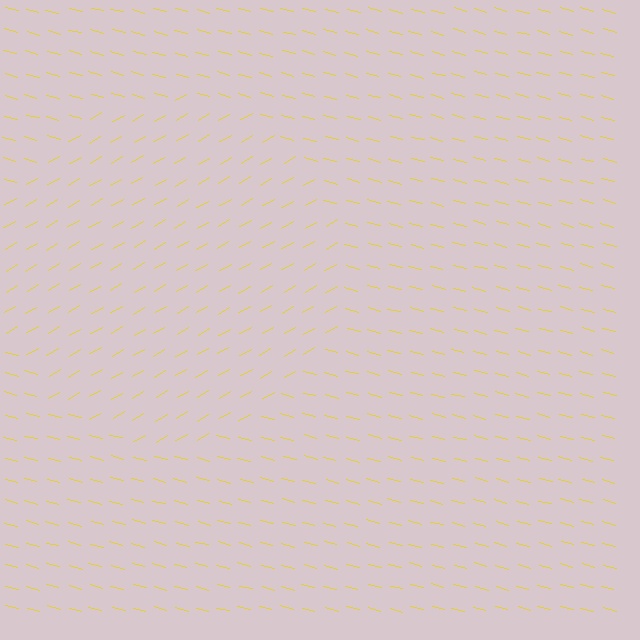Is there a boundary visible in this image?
Yes, there is a texture boundary formed by a change in line orientation.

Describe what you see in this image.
The image is filled with small yellow line segments. A circle region in the image has lines oriented differently from the surrounding lines, creating a visible texture boundary.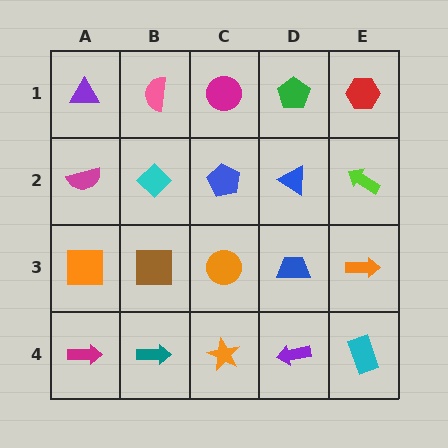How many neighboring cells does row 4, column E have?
2.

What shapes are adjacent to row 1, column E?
A lime arrow (row 2, column E), a green pentagon (row 1, column D).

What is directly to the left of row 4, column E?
A purple arrow.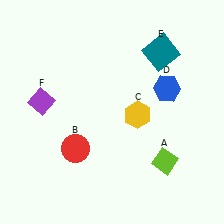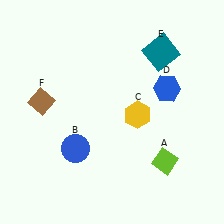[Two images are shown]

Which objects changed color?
B changed from red to blue. F changed from purple to brown.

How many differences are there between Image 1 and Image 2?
There are 2 differences between the two images.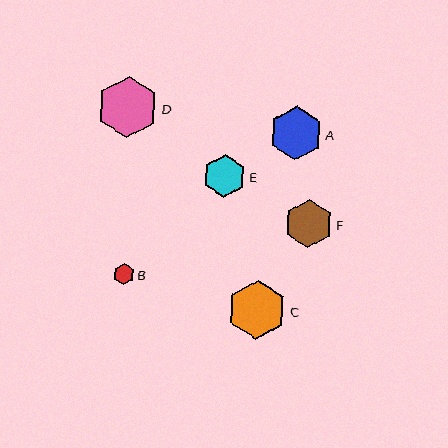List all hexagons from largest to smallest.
From largest to smallest: D, C, A, F, E, B.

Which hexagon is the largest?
Hexagon D is the largest with a size of approximately 61 pixels.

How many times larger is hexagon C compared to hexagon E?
Hexagon C is approximately 1.4 times the size of hexagon E.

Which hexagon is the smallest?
Hexagon B is the smallest with a size of approximately 21 pixels.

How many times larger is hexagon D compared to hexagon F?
Hexagon D is approximately 1.3 times the size of hexagon F.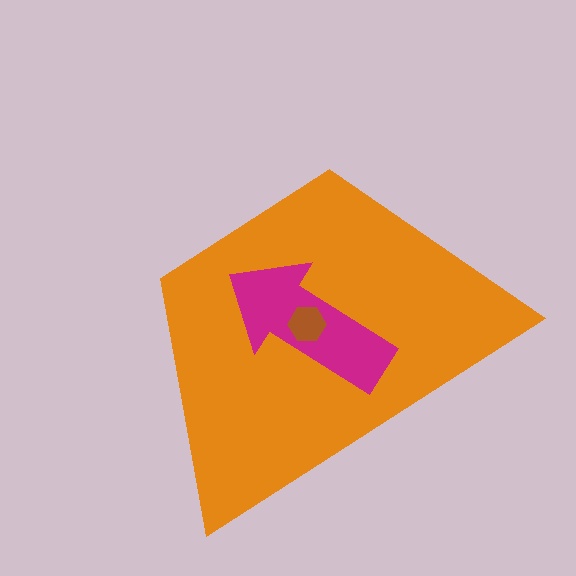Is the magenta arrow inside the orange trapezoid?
Yes.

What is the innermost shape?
The brown hexagon.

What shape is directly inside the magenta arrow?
The brown hexagon.